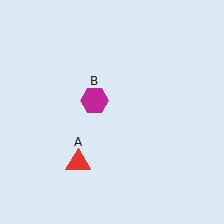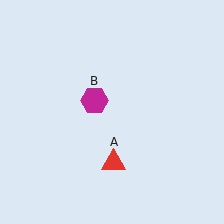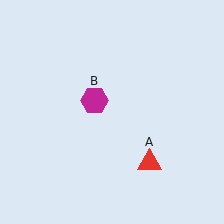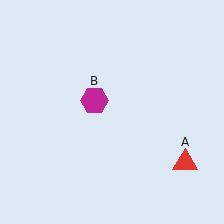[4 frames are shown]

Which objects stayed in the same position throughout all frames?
Magenta hexagon (object B) remained stationary.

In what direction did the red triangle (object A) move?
The red triangle (object A) moved right.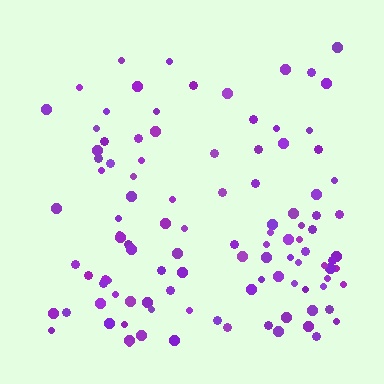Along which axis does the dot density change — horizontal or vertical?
Vertical.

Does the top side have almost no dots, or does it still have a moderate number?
Still a moderate number, just noticeably fewer than the bottom.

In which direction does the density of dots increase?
From top to bottom, with the bottom side densest.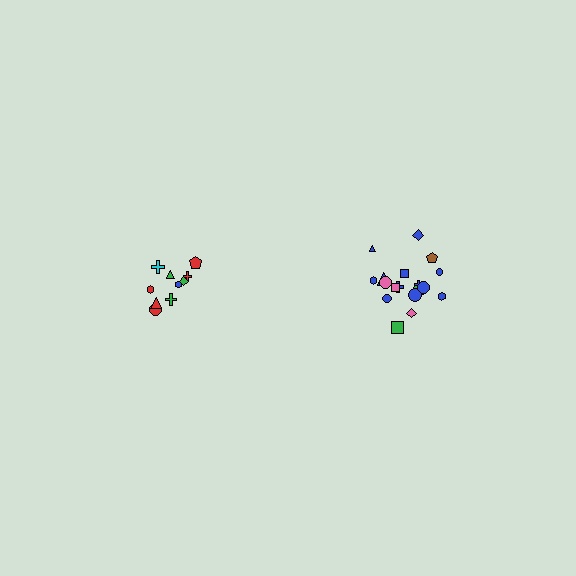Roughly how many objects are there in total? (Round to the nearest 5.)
Roughly 30 objects in total.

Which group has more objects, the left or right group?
The right group.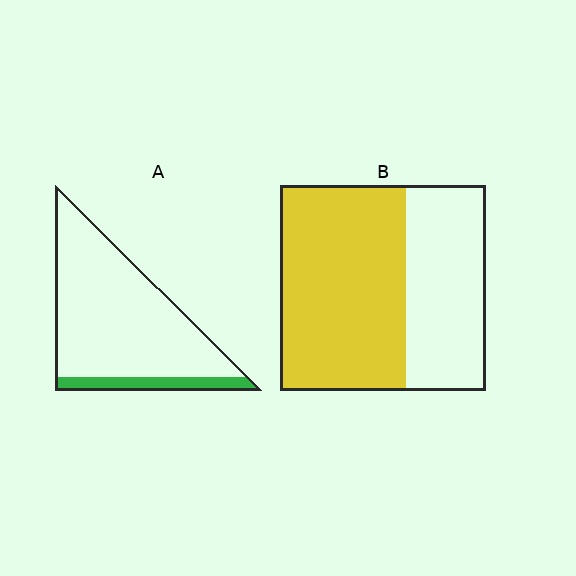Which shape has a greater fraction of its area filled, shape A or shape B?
Shape B.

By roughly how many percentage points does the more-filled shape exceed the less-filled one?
By roughly 50 percentage points (B over A).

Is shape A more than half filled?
No.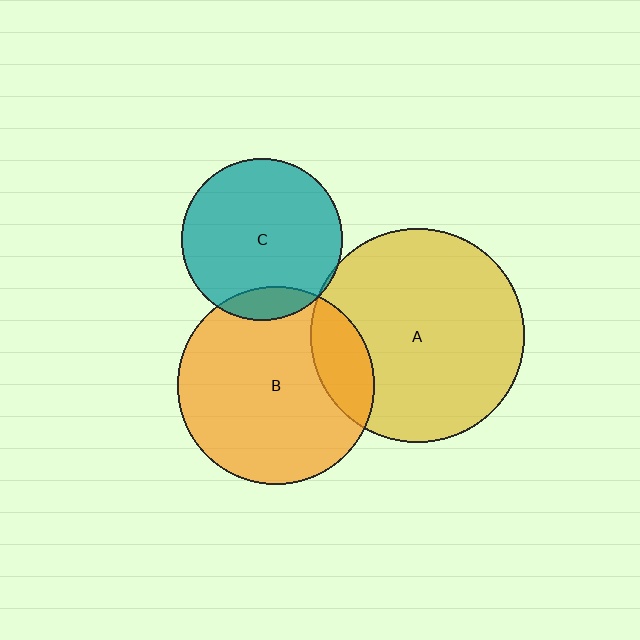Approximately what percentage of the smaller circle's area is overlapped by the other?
Approximately 15%.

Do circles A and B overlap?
Yes.